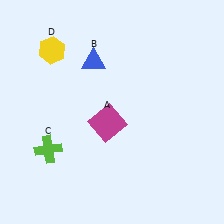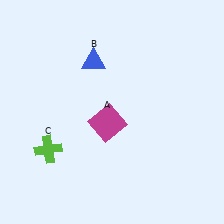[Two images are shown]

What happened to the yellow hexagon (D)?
The yellow hexagon (D) was removed in Image 2. It was in the top-left area of Image 1.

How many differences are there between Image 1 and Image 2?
There is 1 difference between the two images.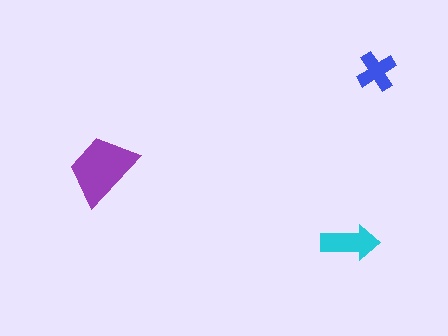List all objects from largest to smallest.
The purple trapezoid, the cyan arrow, the blue cross.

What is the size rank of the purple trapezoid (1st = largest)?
1st.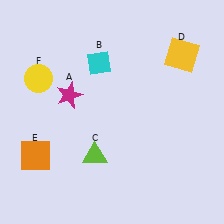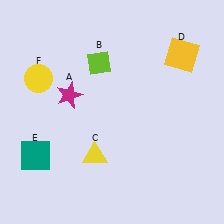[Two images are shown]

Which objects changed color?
B changed from cyan to lime. C changed from lime to yellow. E changed from orange to teal.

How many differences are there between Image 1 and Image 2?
There are 3 differences between the two images.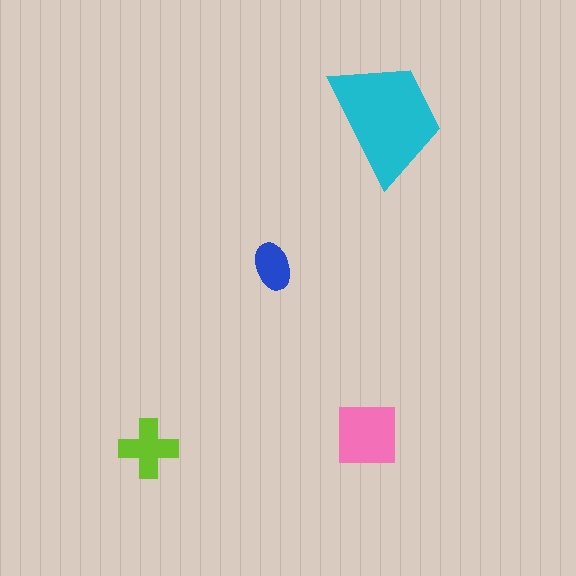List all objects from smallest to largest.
The blue ellipse, the lime cross, the pink square, the cyan trapezoid.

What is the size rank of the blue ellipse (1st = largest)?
4th.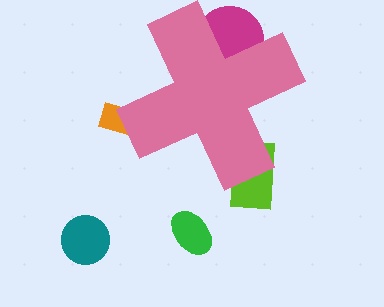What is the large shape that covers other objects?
A pink cross.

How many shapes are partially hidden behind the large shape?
3 shapes are partially hidden.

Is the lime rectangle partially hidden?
Yes, the lime rectangle is partially hidden behind the pink cross.